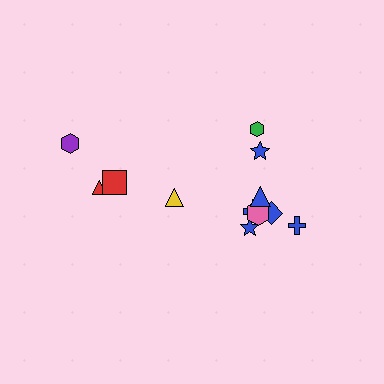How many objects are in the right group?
There are 8 objects.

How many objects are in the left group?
There are 4 objects.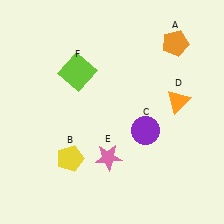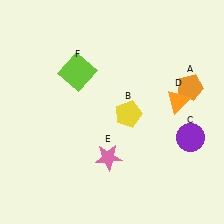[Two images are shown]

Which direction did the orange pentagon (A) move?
The orange pentagon (A) moved down.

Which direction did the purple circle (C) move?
The purple circle (C) moved right.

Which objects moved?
The objects that moved are: the orange pentagon (A), the yellow pentagon (B), the purple circle (C).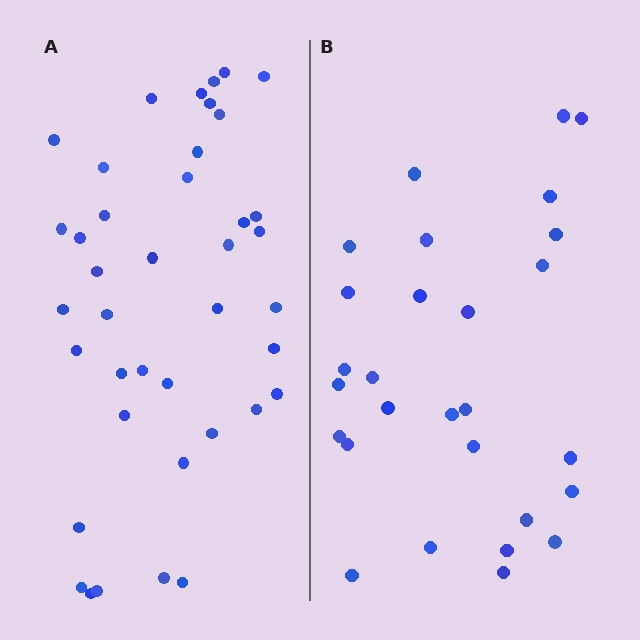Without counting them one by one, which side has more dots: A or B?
Region A (the left region) has more dots.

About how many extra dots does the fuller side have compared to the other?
Region A has roughly 12 or so more dots than region B.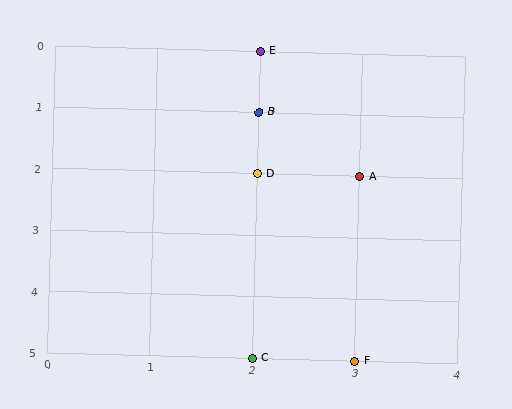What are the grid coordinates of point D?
Point D is at grid coordinates (2, 2).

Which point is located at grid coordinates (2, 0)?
Point E is at (2, 0).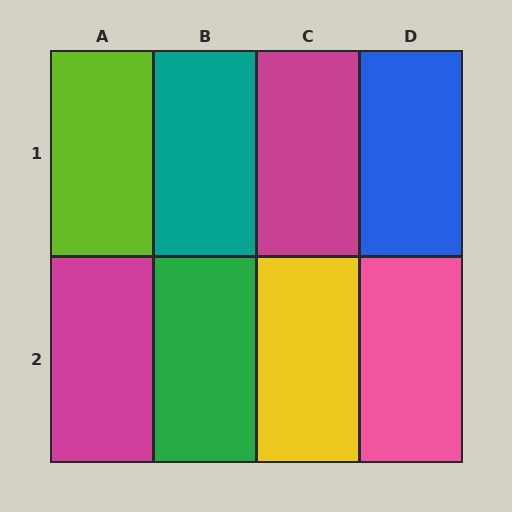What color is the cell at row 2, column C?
Yellow.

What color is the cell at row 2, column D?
Pink.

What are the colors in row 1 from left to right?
Lime, teal, magenta, blue.